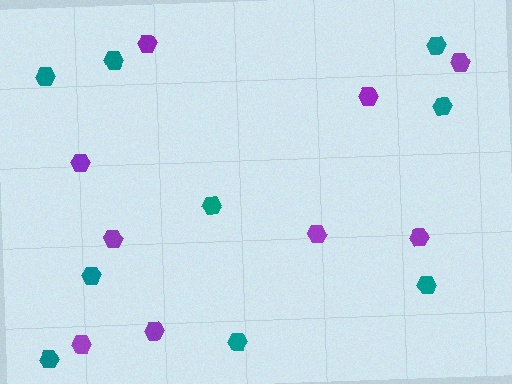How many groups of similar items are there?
There are 2 groups: one group of teal hexagons (9) and one group of purple hexagons (9).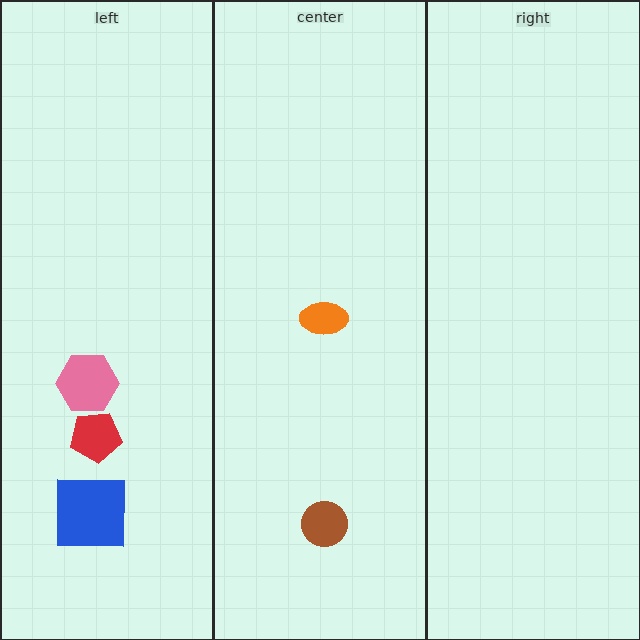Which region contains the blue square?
The left region.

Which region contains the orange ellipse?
The center region.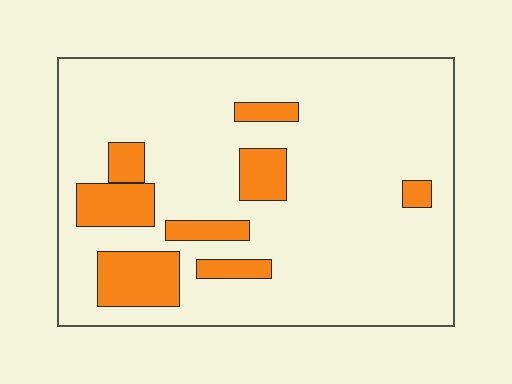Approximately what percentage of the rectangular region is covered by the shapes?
Approximately 15%.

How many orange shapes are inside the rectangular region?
8.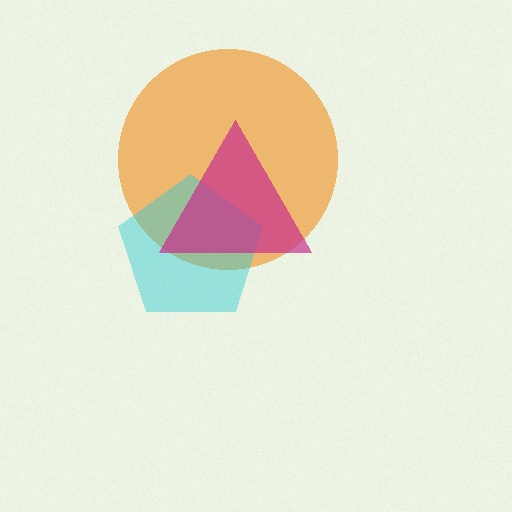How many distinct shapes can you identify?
There are 3 distinct shapes: an orange circle, a cyan pentagon, a magenta triangle.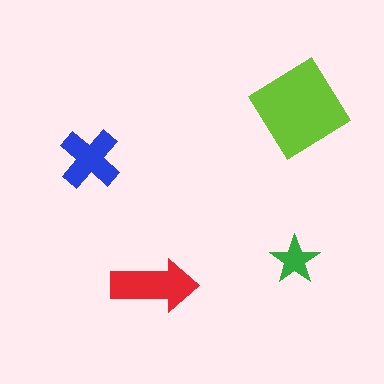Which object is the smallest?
The green star.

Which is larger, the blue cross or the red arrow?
The red arrow.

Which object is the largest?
The lime diamond.